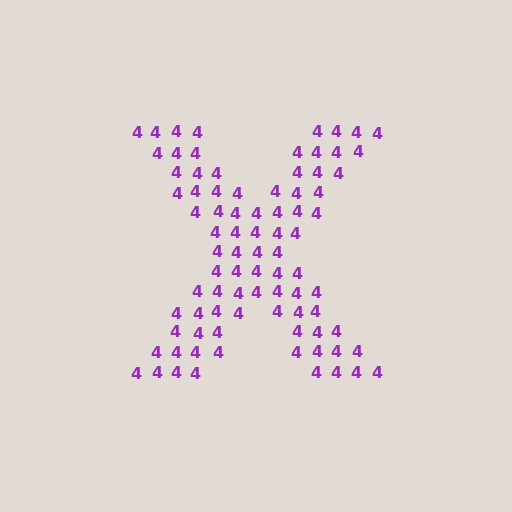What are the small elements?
The small elements are digit 4's.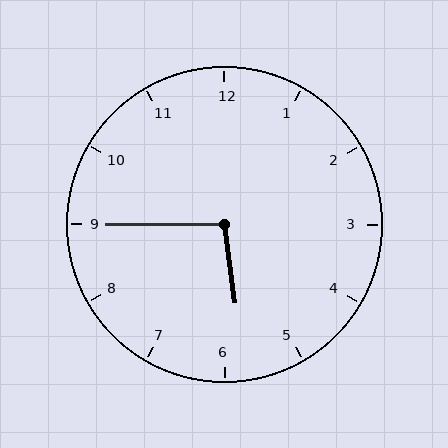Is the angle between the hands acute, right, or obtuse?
It is obtuse.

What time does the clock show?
5:45.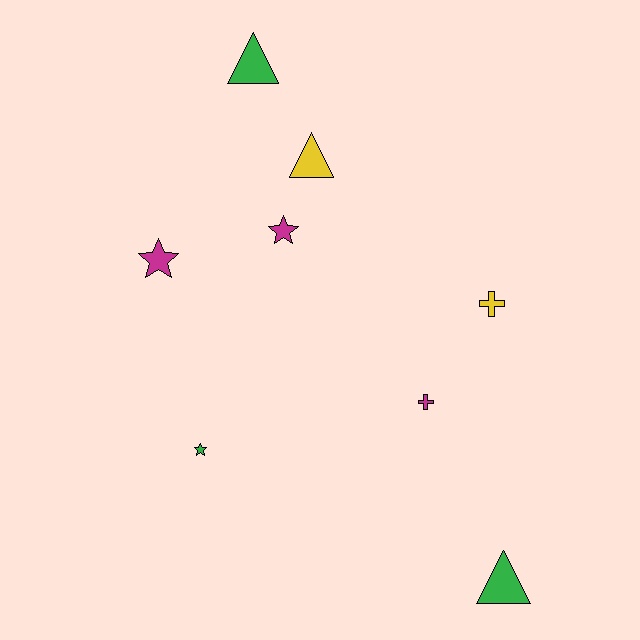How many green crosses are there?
There are no green crosses.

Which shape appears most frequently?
Star, with 3 objects.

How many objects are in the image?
There are 8 objects.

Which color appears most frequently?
Magenta, with 3 objects.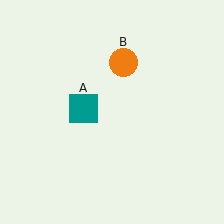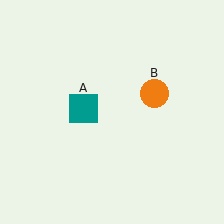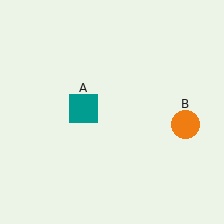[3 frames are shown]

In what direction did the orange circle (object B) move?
The orange circle (object B) moved down and to the right.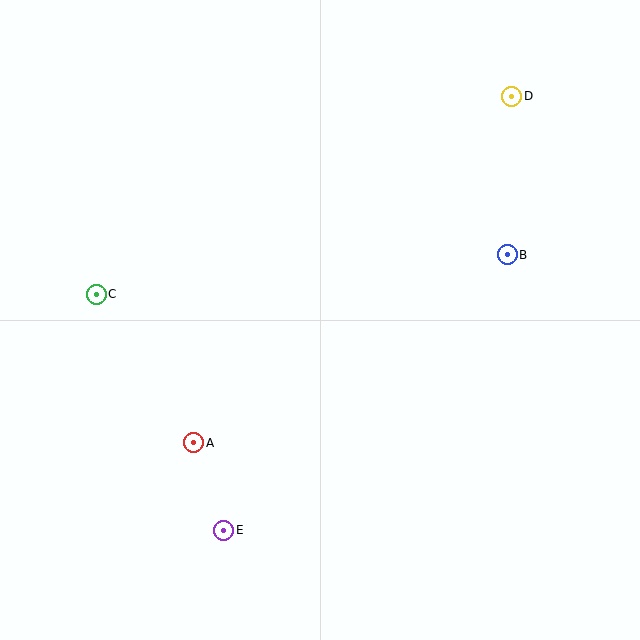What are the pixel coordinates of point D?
Point D is at (512, 96).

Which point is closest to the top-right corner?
Point D is closest to the top-right corner.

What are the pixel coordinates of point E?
Point E is at (224, 530).